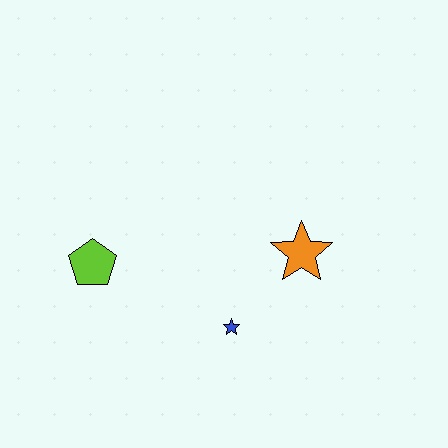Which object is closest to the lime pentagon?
The blue star is closest to the lime pentagon.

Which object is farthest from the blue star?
The lime pentagon is farthest from the blue star.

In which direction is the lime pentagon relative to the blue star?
The lime pentagon is to the left of the blue star.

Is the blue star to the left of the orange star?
Yes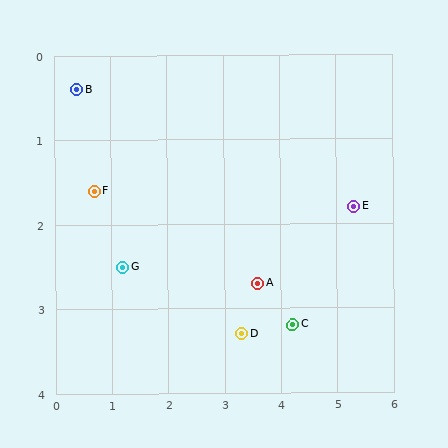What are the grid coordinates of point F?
Point F is at approximately (0.7, 1.6).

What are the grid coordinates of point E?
Point E is at approximately (5.3, 1.8).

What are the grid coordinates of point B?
Point B is at approximately (0.4, 0.4).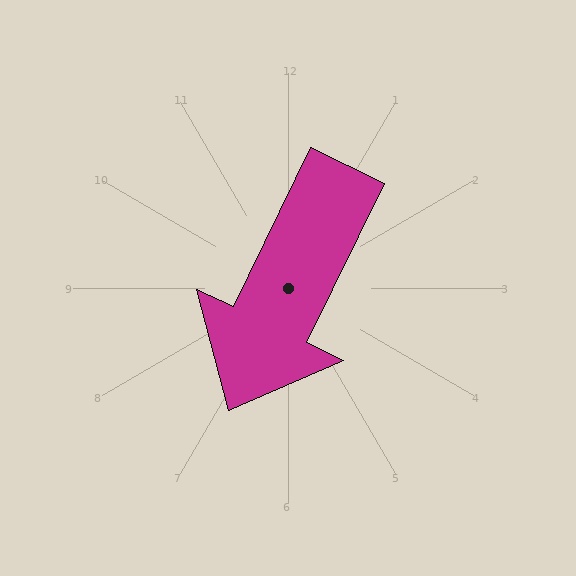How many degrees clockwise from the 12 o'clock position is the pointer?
Approximately 206 degrees.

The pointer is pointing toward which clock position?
Roughly 7 o'clock.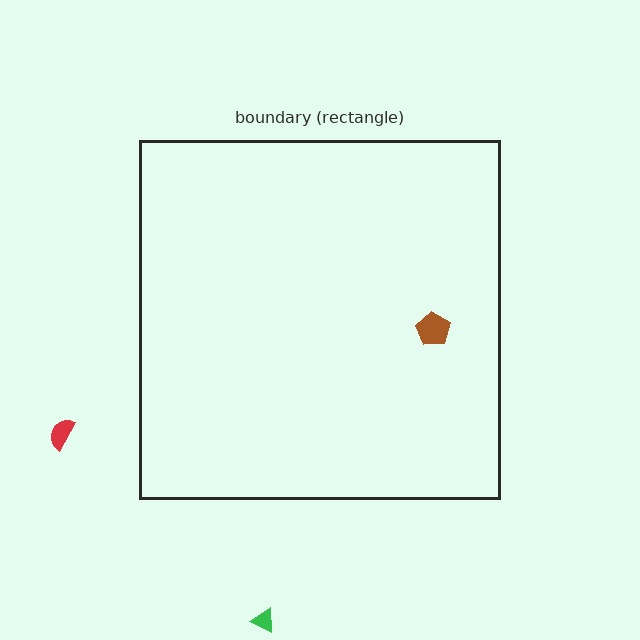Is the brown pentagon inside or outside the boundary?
Inside.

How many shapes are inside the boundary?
1 inside, 2 outside.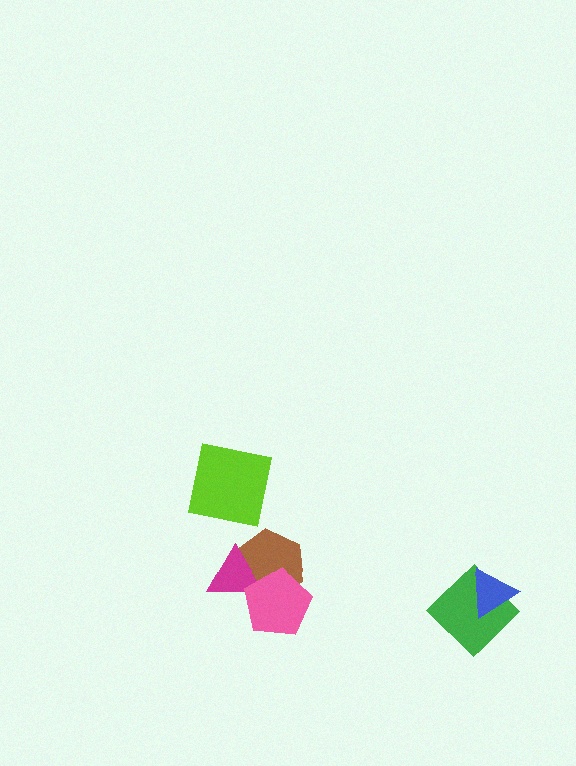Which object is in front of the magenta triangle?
The pink pentagon is in front of the magenta triangle.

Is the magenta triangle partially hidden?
Yes, it is partially covered by another shape.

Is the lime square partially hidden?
No, no other shape covers it.